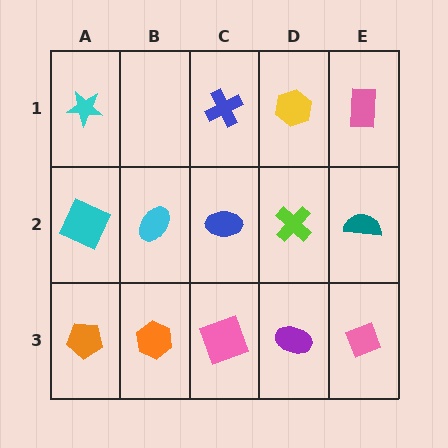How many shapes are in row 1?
4 shapes.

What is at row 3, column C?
A pink square.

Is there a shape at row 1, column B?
No, that cell is empty.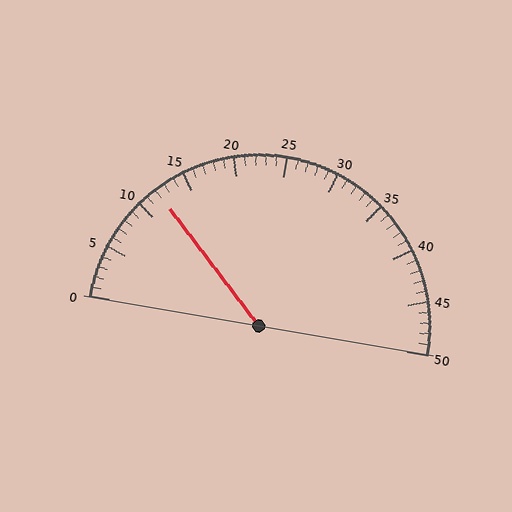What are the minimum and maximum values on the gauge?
The gauge ranges from 0 to 50.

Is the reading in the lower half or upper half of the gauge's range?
The reading is in the lower half of the range (0 to 50).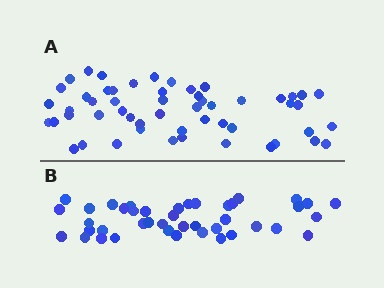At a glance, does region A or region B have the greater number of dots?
Region A (the top region) has more dots.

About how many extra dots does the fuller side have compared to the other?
Region A has roughly 12 or so more dots than region B.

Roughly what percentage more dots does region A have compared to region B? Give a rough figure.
About 30% more.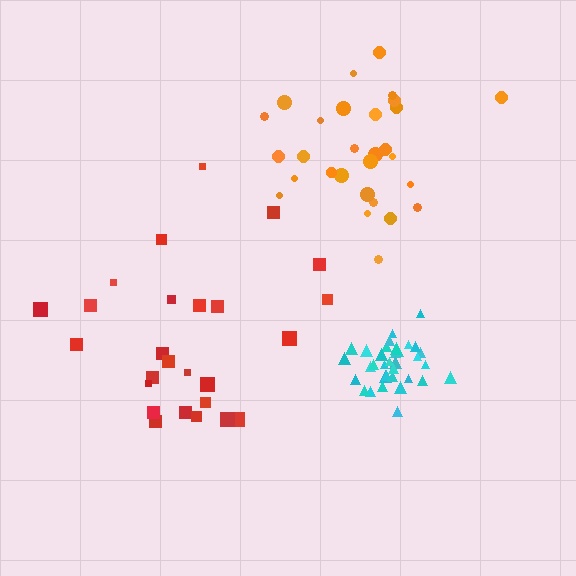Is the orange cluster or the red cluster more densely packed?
Orange.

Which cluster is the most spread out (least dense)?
Red.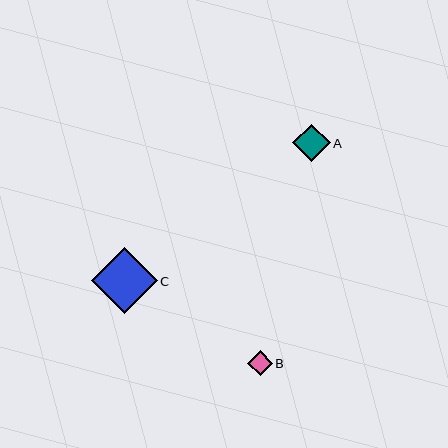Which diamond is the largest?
Diamond C is the largest with a size of approximately 66 pixels.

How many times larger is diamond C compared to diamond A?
Diamond C is approximately 1.8 times the size of diamond A.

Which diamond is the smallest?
Diamond B is the smallest with a size of approximately 25 pixels.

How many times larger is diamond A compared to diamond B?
Diamond A is approximately 1.5 times the size of diamond B.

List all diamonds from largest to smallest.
From largest to smallest: C, A, B.